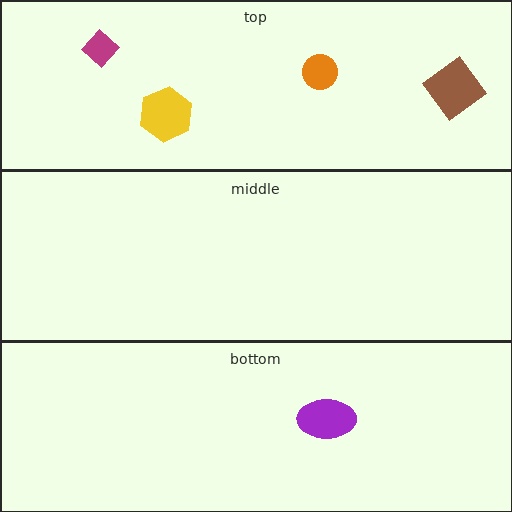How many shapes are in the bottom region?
1.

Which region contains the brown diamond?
The top region.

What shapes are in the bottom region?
The purple ellipse.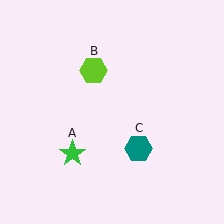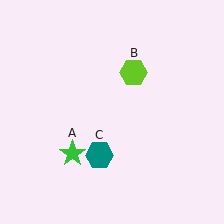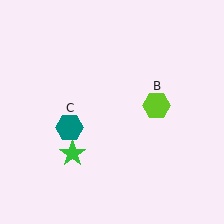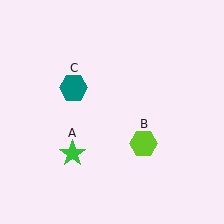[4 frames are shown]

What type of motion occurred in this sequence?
The lime hexagon (object B), teal hexagon (object C) rotated clockwise around the center of the scene.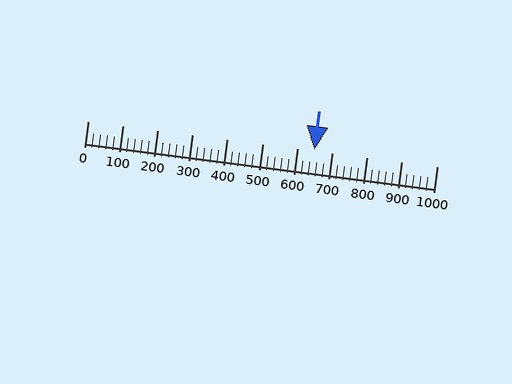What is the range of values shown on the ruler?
The ruler shows values from 0 to 1000.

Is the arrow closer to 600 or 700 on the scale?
The arrow is closer to 700.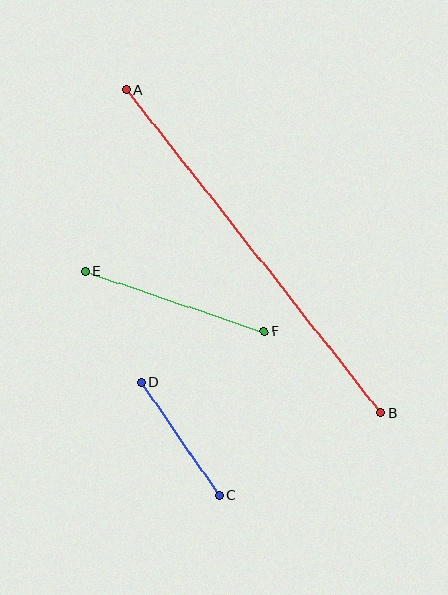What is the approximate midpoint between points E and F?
The midpoint is at approximately (175, 301) pixels.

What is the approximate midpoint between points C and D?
The midpoint is at approximately (180, 439) pixels.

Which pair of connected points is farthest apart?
Points A and B are farthest apart.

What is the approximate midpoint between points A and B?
The midpoint is at approximately (253, 251) pixels.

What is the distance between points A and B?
The distance is approximately 411 pixels.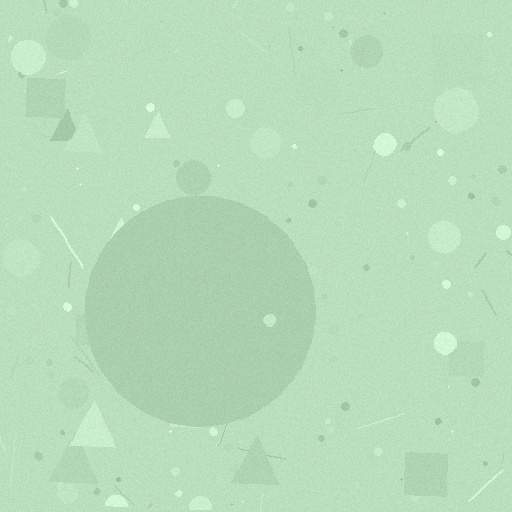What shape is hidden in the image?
A circle is hidden in the image.